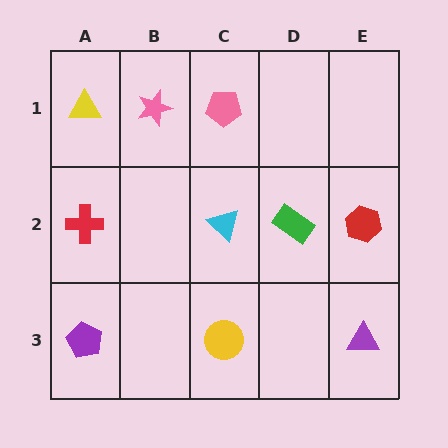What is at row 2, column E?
A red hexagon.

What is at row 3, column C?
A yellow circle.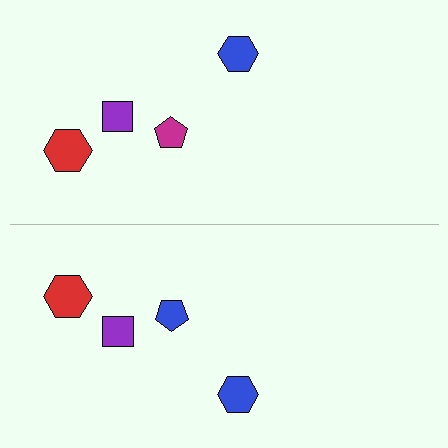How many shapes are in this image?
There are 8 shapes in this image.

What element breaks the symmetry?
The blue pentagon on the bottom side breaks the symmetry — its mirror counterpart is magenta.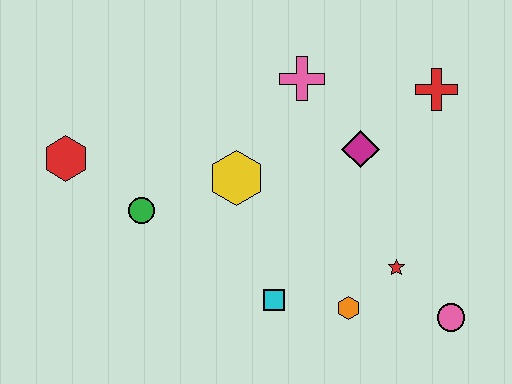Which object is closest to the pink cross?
The magenta diamond is closest to the pink cross.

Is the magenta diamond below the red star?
No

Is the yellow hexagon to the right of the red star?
No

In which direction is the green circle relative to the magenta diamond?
The green circle is to the left of the magenta diamond.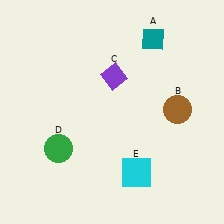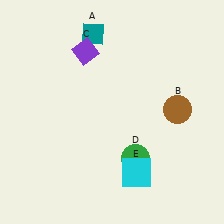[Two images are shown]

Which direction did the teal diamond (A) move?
The teal diamond (A) moved left.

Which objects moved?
The objects that moved are: the teal diamond (A), the purple diamond (C), the green circle (D).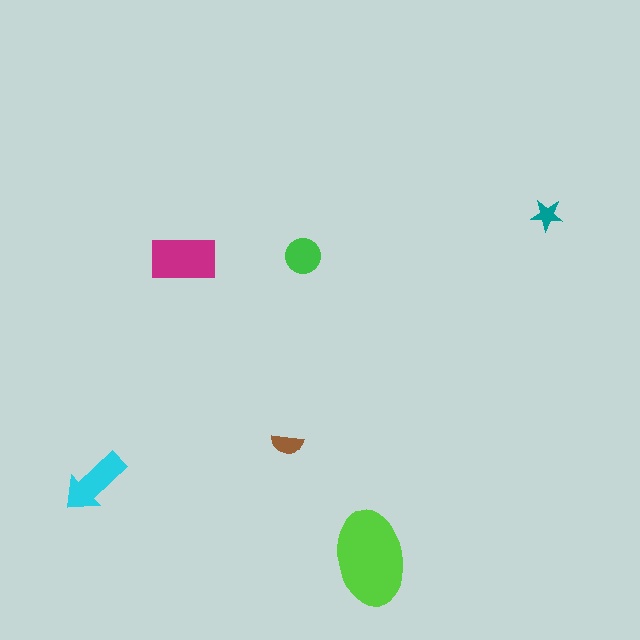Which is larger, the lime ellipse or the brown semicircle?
The lime ellipse.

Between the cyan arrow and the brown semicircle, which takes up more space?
The cyan arrow.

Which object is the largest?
The lime ellipse.